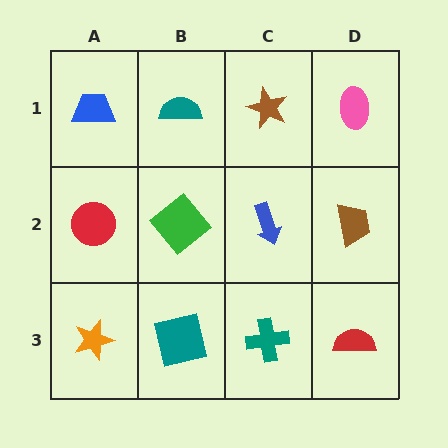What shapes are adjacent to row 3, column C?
A blue arrow (row 2, column C), a teal square (row 3, column B), a red semicircle (row 3, column D).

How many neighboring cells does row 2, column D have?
3.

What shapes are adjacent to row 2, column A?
A blue trapezoid (row 1, column A), an orange star (row 3, column A), a green diamond (row 2, column B).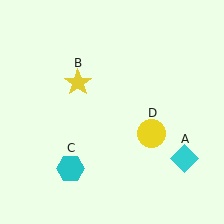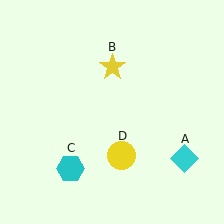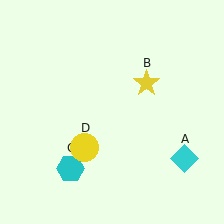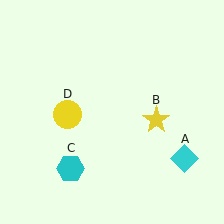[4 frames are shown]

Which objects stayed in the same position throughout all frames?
Cyan diamond (object A) and cyan hexagon (object C) remained stationary.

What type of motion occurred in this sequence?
The yellow star (object B), yellow circle (object D) rotated clockwise around the center of the scene.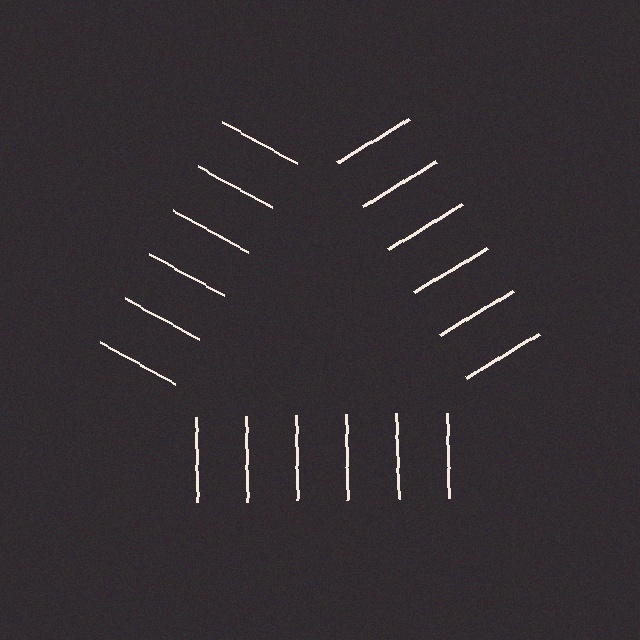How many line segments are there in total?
18 — 6 along each of the 3 edges.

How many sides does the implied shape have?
3 sides — the line-ends trace a triangle.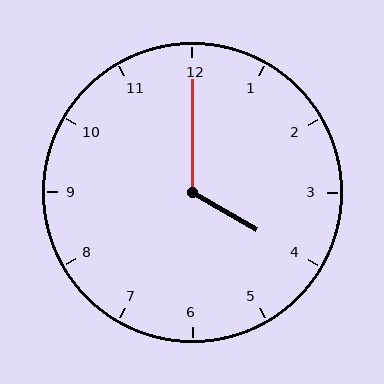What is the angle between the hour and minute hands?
Approximately 120 degrees.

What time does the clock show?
4:00.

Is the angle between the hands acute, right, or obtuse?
It is obtuse.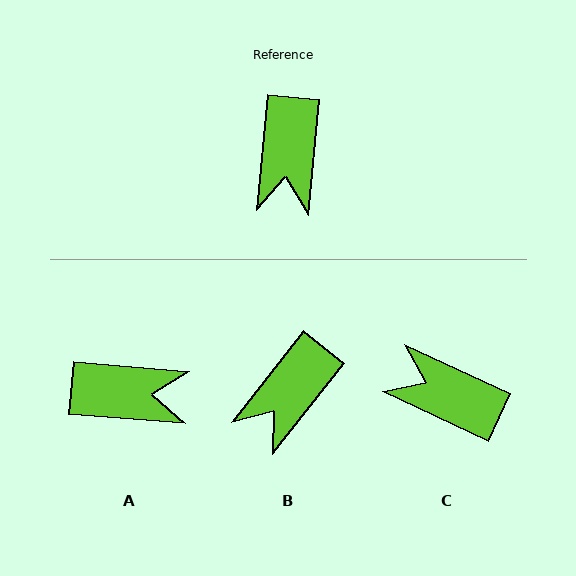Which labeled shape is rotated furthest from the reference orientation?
C, about 109 degrees away.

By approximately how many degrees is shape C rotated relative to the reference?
Approximately 109 degrees clockwise.